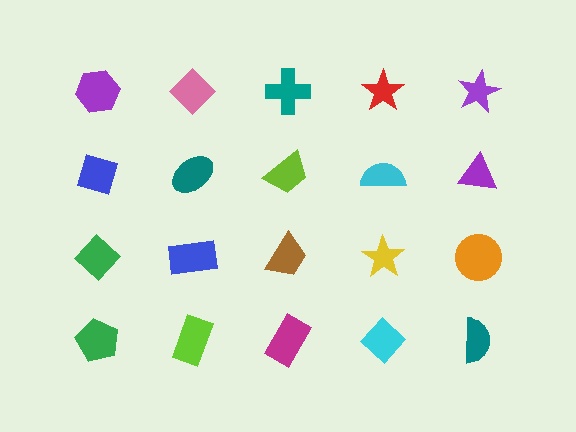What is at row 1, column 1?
A purple hexagon.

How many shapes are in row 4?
5 shapes.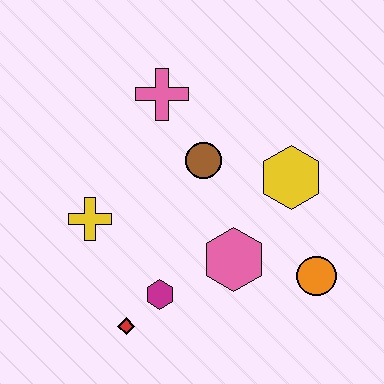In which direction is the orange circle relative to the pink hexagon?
The orange circle is to the right of the pink hexagon.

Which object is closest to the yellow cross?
The magenta hexagon is closest to the yellow cross.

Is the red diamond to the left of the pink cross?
Yes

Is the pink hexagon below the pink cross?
Yes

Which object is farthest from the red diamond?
The pink cross is farthest from the red diamond.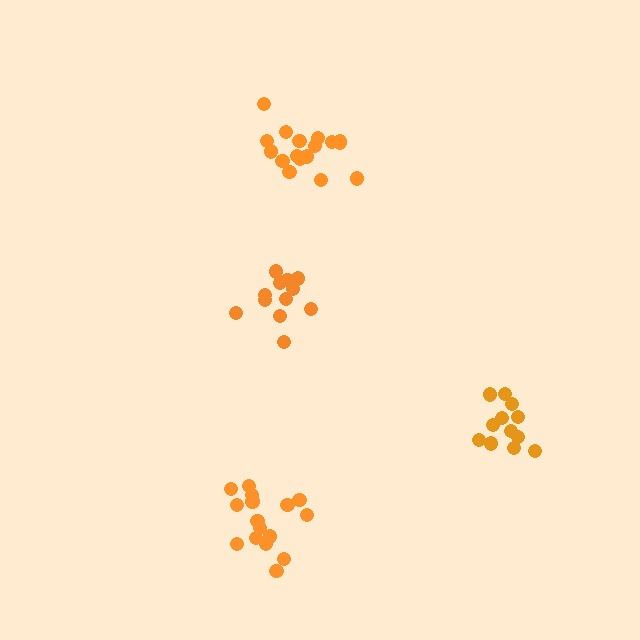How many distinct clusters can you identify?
There are 4 distinct clusters.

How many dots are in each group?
Group 1: 12 dots, Group 2: 12 dots, Group 3: 17 dots, Group 4: 16 dots (57 total).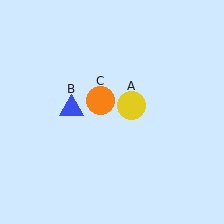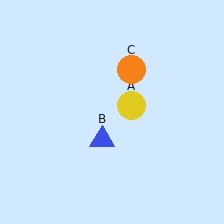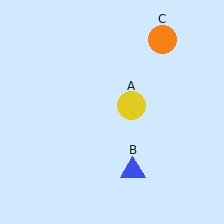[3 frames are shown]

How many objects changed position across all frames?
2 objects changed position: blue triangle (object B), orange circle (object C).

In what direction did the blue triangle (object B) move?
The blue triangle (object B) moved down and to the right.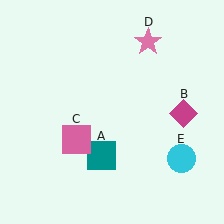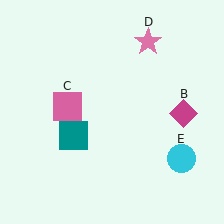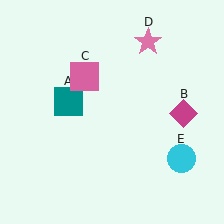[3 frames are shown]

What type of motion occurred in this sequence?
The teal square (object A), pink square (object C) rotated clockwise around the center of the scene.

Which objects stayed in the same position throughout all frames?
Magenta diamond (object B) and pink star (object D) and cyan circle (object E) remained stationary.